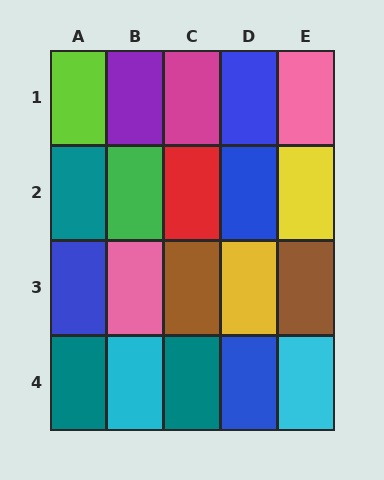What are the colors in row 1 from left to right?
Lime, purple, magenta, blue, pink.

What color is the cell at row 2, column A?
Teal.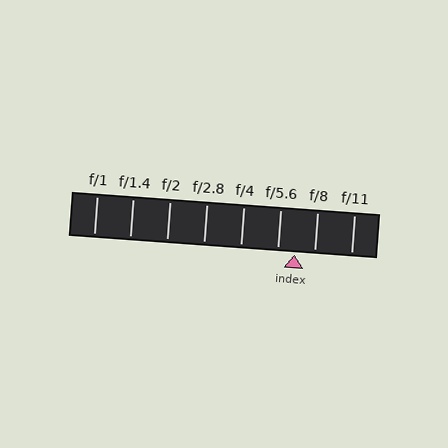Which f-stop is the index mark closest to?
The index mark is closest to f/5.6.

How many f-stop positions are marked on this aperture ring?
There are 8 f-stop positions marked.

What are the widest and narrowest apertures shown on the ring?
The widest aperture shown is f/1 and the narrowest is f/11.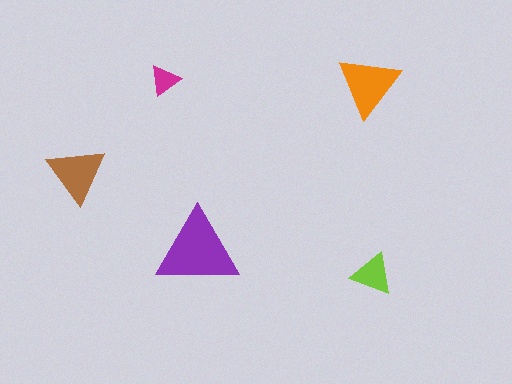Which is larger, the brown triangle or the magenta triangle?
The brown one.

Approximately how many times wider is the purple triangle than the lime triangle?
About 2 times wider.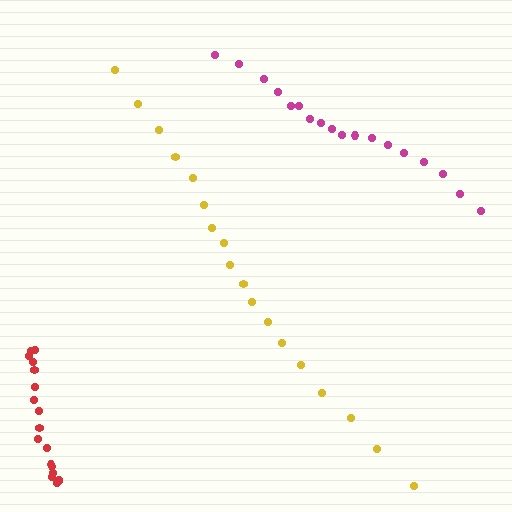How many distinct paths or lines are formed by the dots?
There are 3 distinct paths.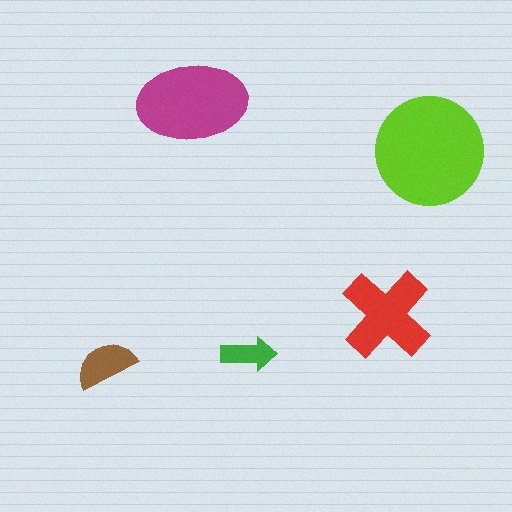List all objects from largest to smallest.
The lime circle, the magenta ellipse, the red cross, the brown semicircle, the green arrow.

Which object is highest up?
The magenta ellipse is topmost.